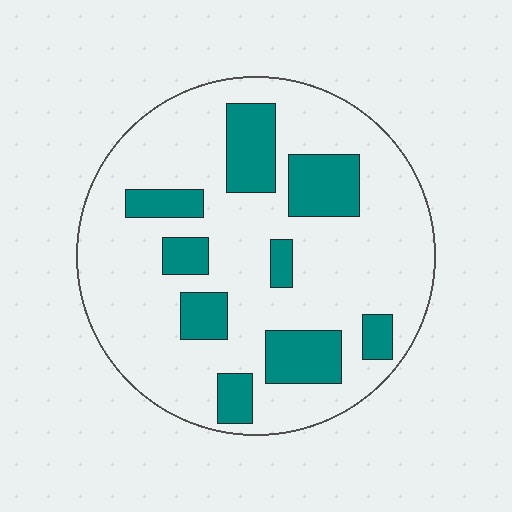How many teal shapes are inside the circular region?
9.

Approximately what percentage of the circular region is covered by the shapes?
Approximately 25%.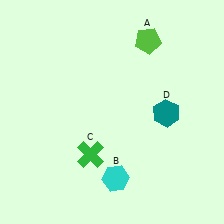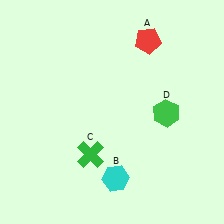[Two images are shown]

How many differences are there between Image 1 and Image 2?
There are 2 differences between the two images.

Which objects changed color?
A changed from lime to red. D changed from teal to green.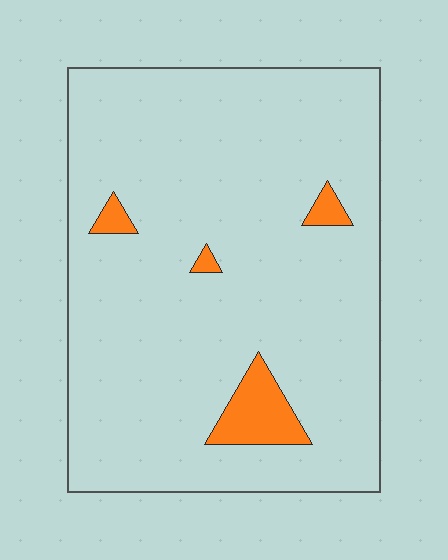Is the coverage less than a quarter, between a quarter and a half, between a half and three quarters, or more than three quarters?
Less than a quarter.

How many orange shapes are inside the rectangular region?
4.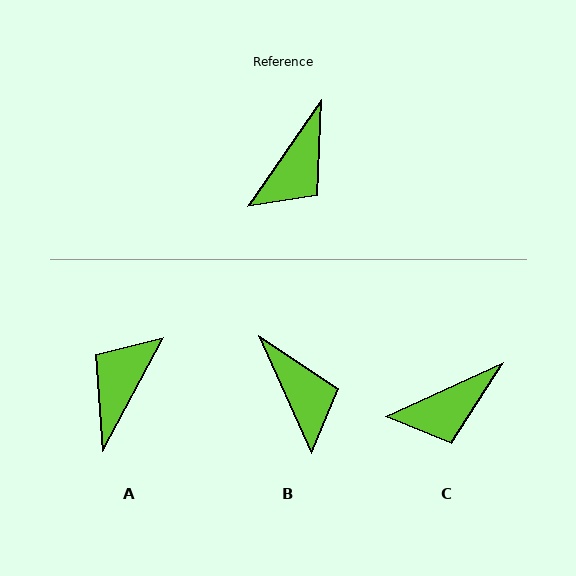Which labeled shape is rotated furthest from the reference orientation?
A, about 174 degrees away.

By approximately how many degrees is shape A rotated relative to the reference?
Approximately 174 degrees clockwise.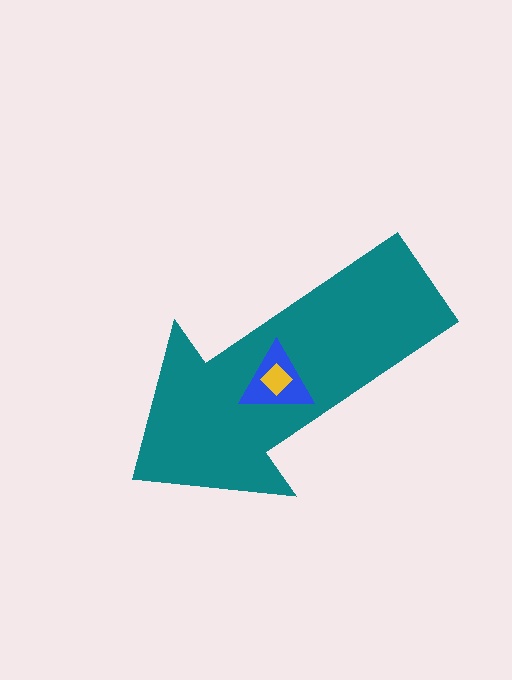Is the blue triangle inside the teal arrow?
Yes.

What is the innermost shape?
The yellow diamond.